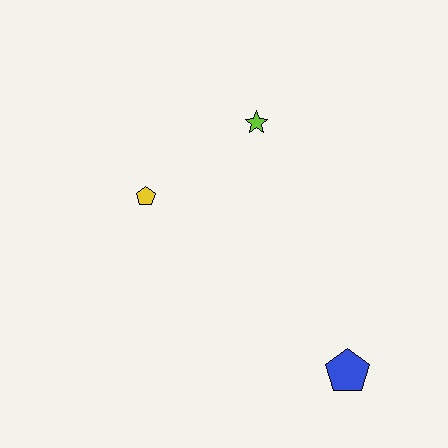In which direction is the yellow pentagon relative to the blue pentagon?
The yellow pentagon is to the left of the blue pentagon.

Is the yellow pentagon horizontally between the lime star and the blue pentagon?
No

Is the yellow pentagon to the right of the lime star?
No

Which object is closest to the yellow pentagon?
The lime star is closest to the yellow pentagon.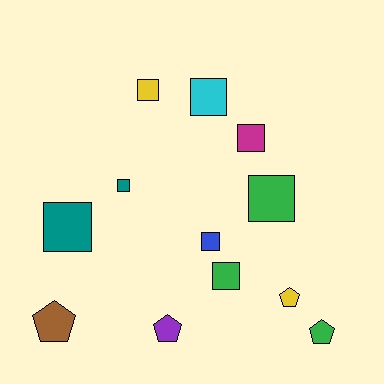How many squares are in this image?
There are 8 squares.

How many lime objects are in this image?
There are no lime objects.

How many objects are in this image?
There are 12 objects.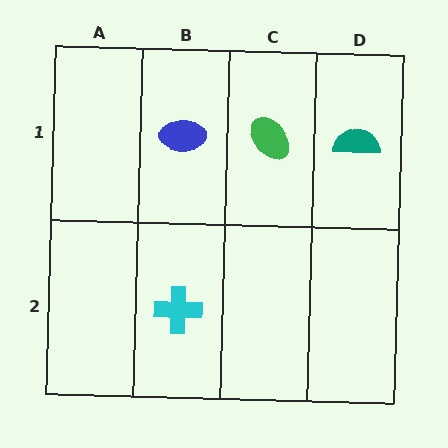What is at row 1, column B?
A blue ellipse.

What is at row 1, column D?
A teal semicircle.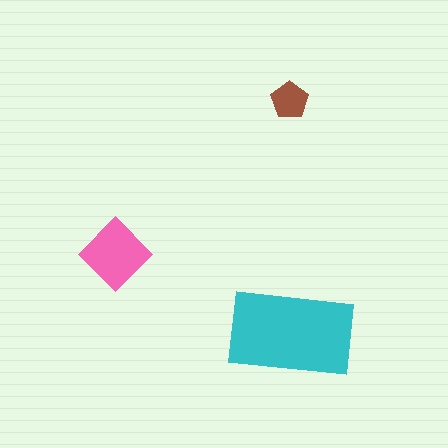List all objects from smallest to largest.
The brown pentagon, the pink diamond, the cyan rectangle.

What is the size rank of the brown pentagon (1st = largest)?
3rd.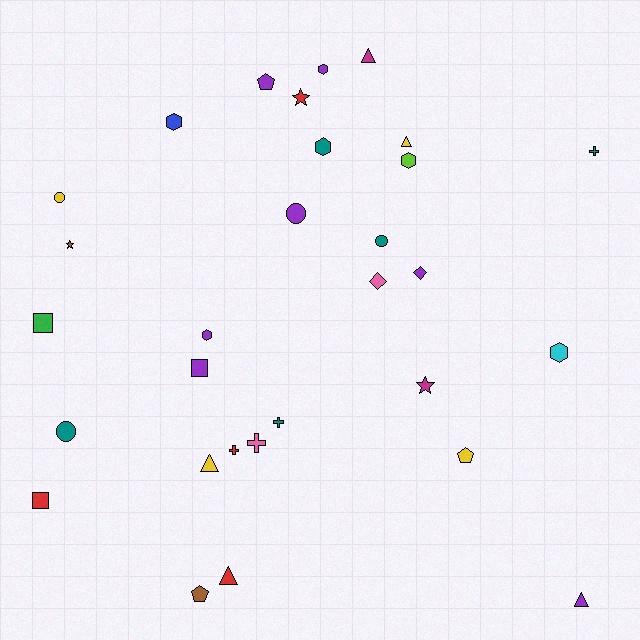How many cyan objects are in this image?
There is 1 cyan object.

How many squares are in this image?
There are 3 squares.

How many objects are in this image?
There are 30 objects.